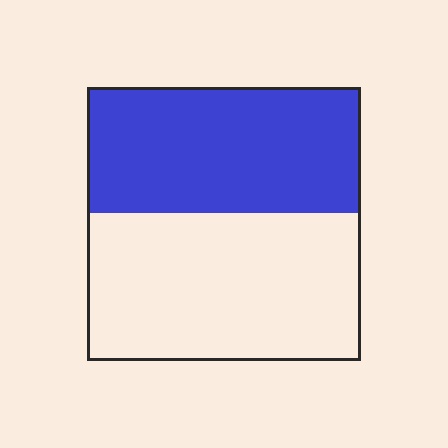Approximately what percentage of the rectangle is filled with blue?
Approximately 45%.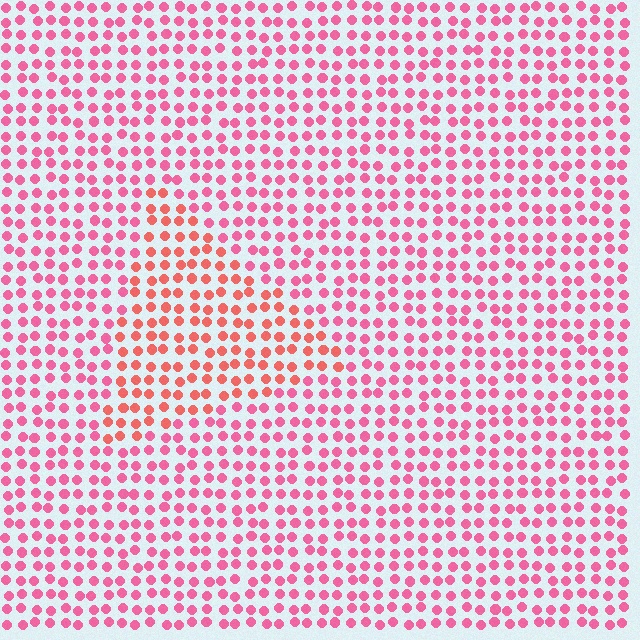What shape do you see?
I see a triangle.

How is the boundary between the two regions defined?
The boundary is defined purely by a slight shift in hue (about 27 degrees). Spacing, size, and orientation are identical on both sides.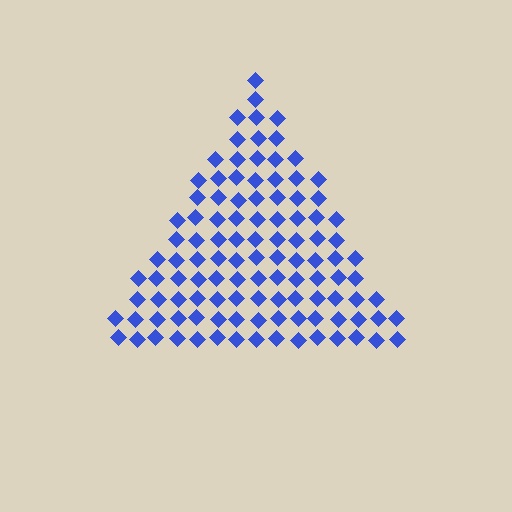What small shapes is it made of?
It is made of small diamonds.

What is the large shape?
The large shape is a triangle.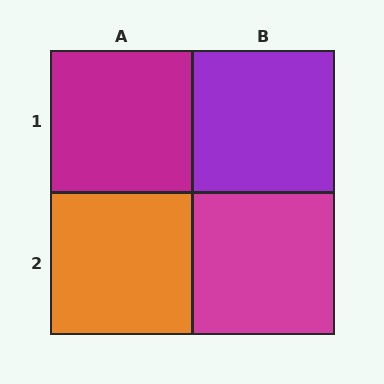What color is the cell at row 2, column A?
Orange.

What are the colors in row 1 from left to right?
Magenta, purple.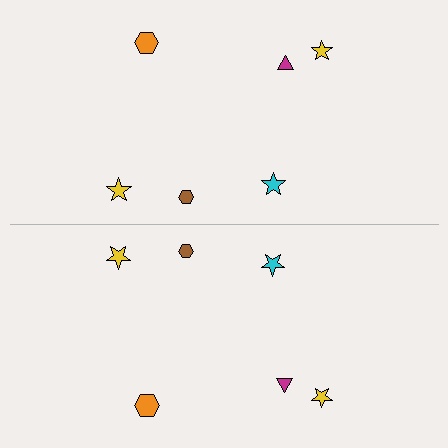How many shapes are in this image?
There are 12 shapes in this image.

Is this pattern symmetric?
Yes, this pattern has bilateral (reflection) symmetry.